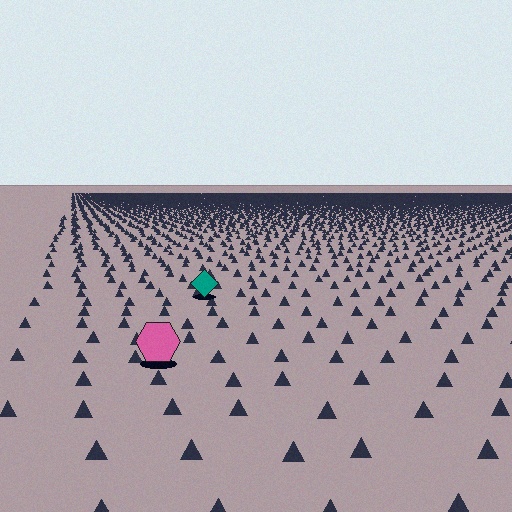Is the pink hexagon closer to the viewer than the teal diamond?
Yes. The pink hexagon is closer — you can tell from the texture gradient: the ground texture is coarser near it.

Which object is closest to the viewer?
The pink hexagon is closest. The texture marks near it are larger and more spread out.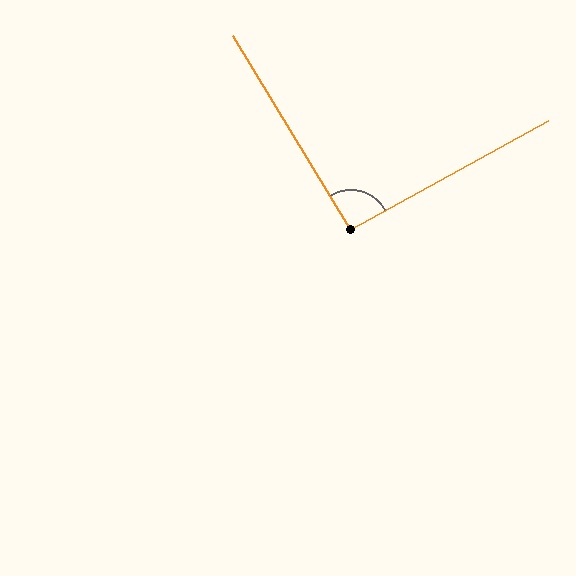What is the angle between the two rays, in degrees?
Approximately 92 degrees.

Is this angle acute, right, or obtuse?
It is approximately a right angle.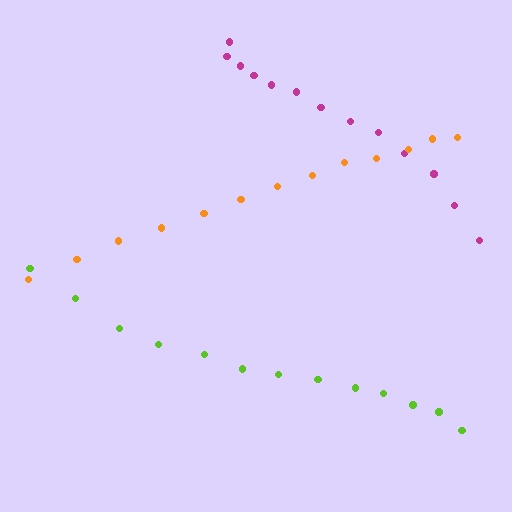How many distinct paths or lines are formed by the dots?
There are 3 distinct paths.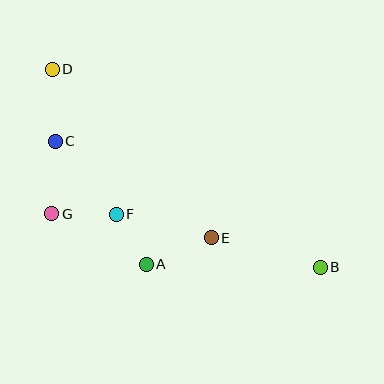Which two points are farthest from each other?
Points B and D are farthest from each other.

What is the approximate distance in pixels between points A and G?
The distance between A and G is approximately 107 pixels.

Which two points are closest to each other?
Points A and F are closest to each other.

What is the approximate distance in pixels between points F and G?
The distance between F and G is approximately 64 pixels.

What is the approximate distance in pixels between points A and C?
The distance between A and C is approximately 153 pixels.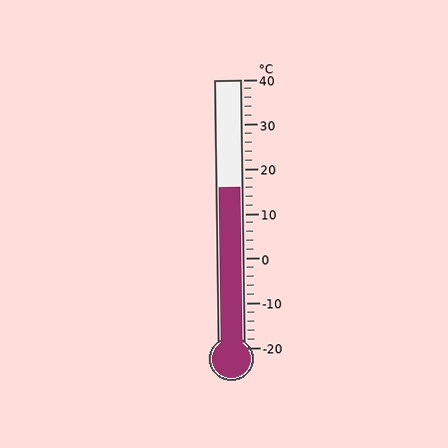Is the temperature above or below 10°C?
The temperature is above 10°C.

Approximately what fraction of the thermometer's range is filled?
The thermometer is filled to approximately 60% of its range.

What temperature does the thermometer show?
The thermometer shows approximately 16°C.